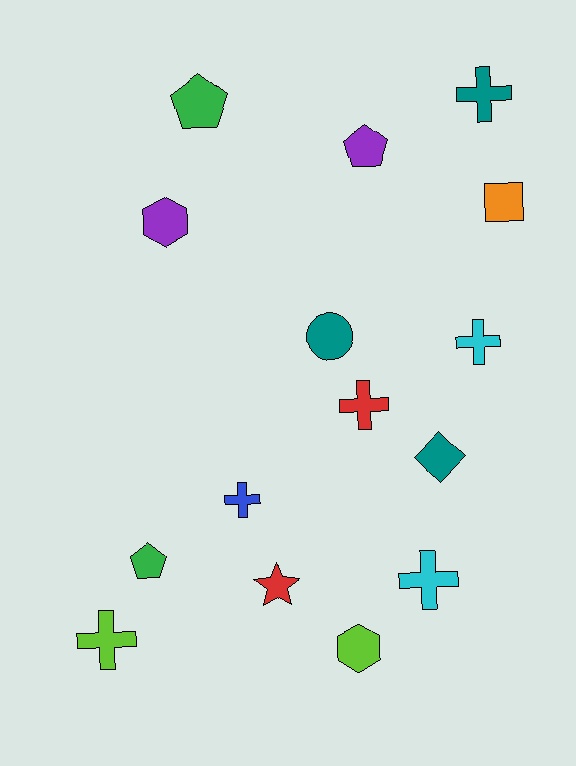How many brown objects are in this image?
There are no brown objects.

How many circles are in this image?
There is 1 circle.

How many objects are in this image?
There are 15 objects.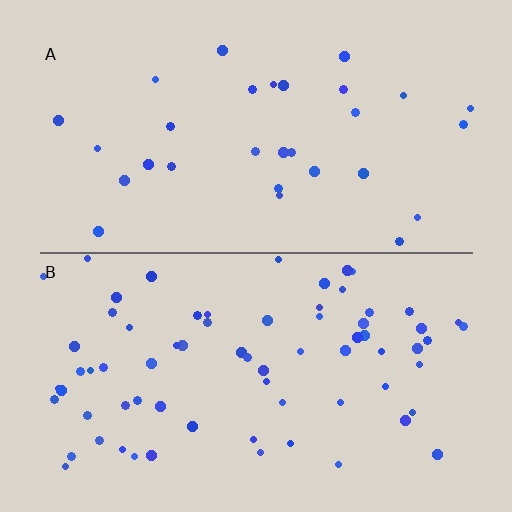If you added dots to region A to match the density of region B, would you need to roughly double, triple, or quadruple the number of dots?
Approximately double.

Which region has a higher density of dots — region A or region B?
B (the bottom).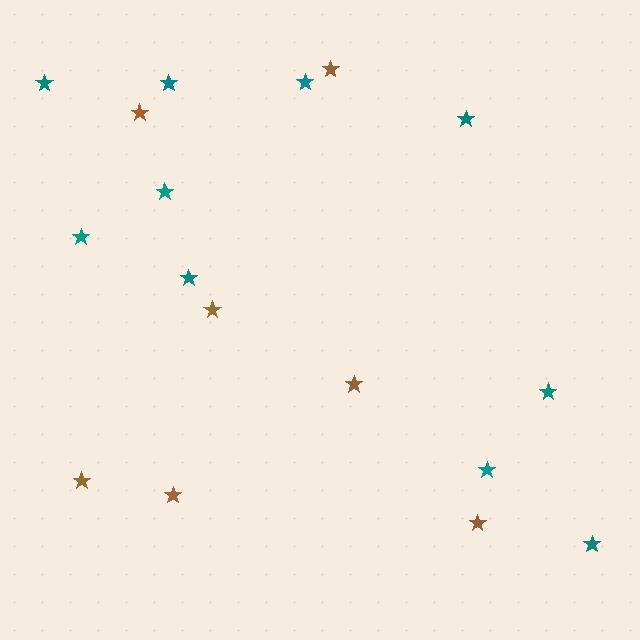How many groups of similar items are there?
There are 2 groups: one group of teal stars (10) and one group of brown stars (7).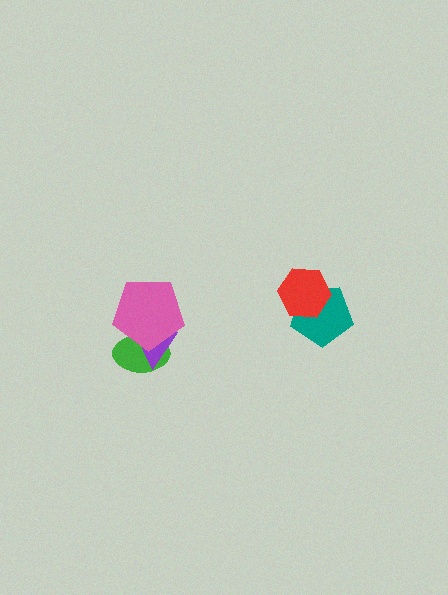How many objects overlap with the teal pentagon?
1 object overlaps with the teal pentagon.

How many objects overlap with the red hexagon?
1 object overlaps with the red hexagon.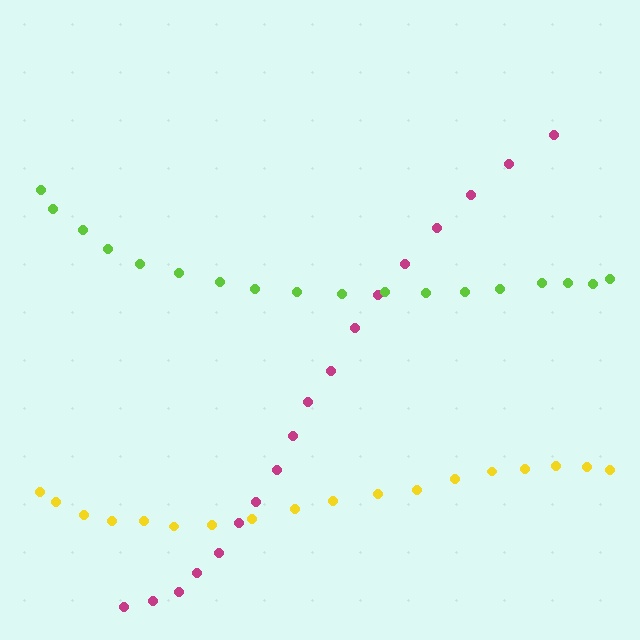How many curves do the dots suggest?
There are 3 distinct paths.